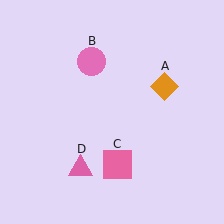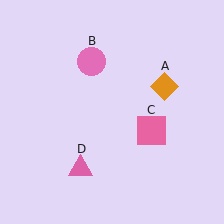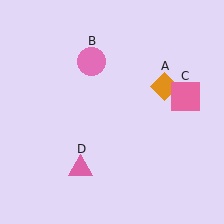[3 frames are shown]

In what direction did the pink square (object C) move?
The pink square (object C) moved up and to the right.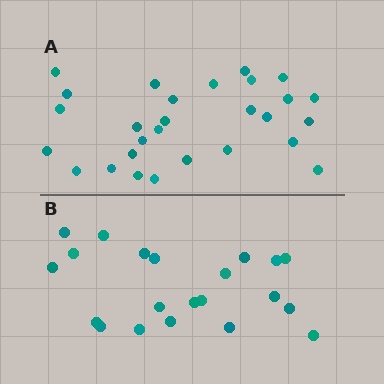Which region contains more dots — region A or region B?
Region A (the top region) has more dots.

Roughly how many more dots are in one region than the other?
Region A has roughly 8 or so more dots than region B.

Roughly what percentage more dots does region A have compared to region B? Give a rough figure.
About 35% more.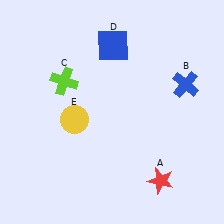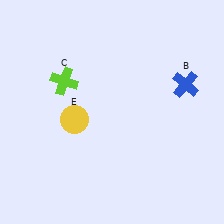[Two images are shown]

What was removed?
The blue square (D), the red star (A) were removed in Image 2.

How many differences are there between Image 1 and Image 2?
There are 2 differences between the two images.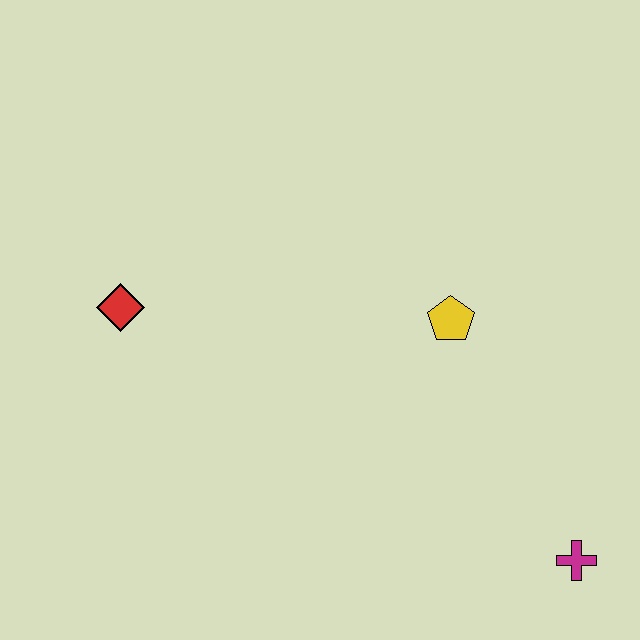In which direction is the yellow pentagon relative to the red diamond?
The yellow pentagon is to the right of the red diamond.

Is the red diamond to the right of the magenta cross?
No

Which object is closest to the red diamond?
The yellow pentagon is closest to the red diamond.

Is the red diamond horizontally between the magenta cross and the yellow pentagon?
No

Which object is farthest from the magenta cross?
The red diamond is farthest from the magenta cross.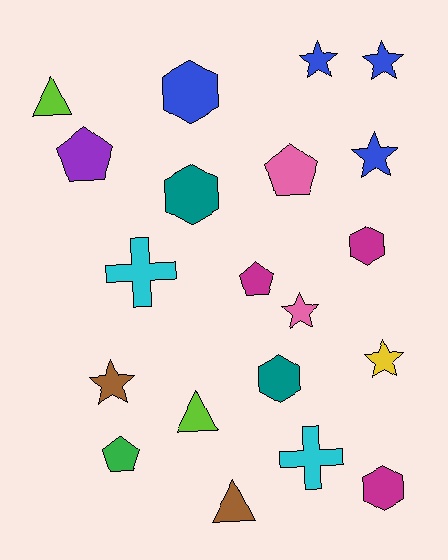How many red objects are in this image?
There are no red objects.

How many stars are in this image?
There are 6 stars.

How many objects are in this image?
There are 20 objects.